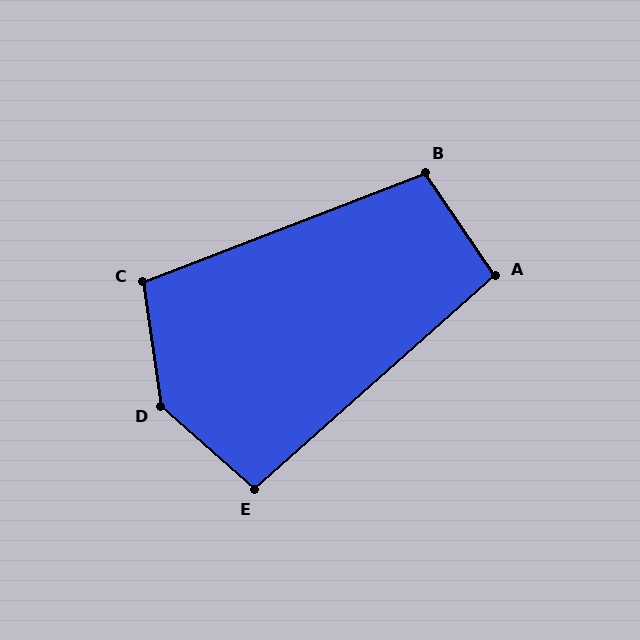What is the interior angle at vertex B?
Approximately 103 degrees (obtuse).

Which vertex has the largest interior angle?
D, at approximately 140 degrees.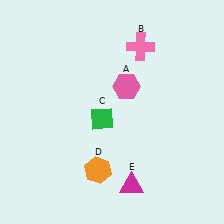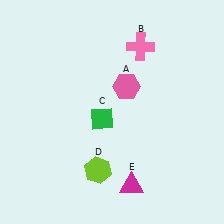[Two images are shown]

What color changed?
The hexagon (D) changed from orange in Image 1 to lime in Image 2.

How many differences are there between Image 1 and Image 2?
There is 1 difference between the two images.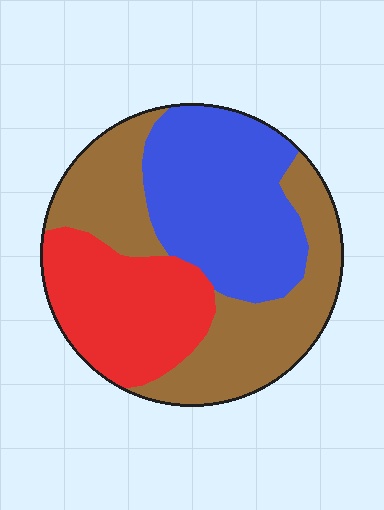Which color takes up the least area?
Red, at roughly 25%.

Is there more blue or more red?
Blue.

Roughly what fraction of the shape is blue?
Blue takes up about one third (1/3) of the shape.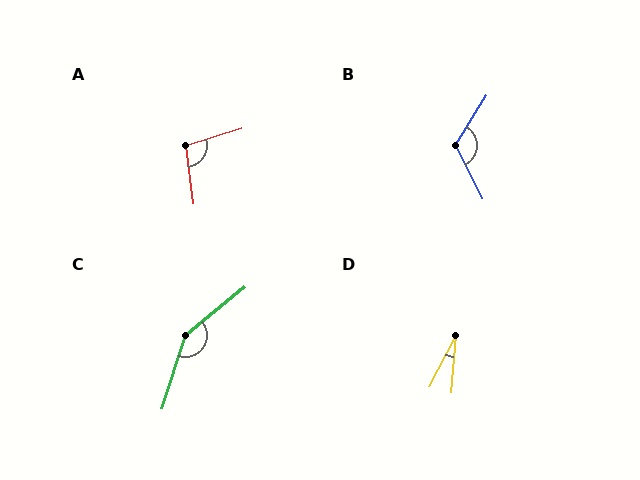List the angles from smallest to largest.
D (23°), A (101°), B (122°), C (147°).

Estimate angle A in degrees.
Approximately 101 degrees.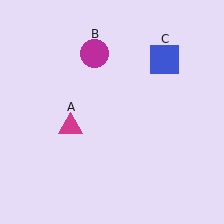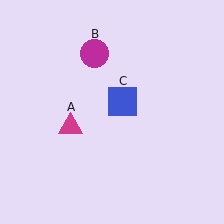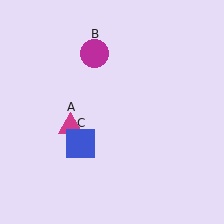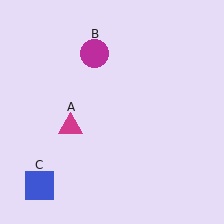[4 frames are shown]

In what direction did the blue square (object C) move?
The blue square (object C) moved down and to the left.